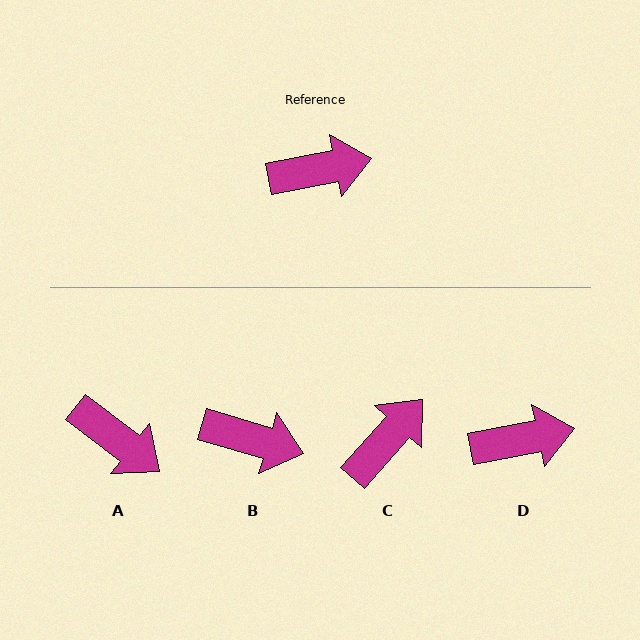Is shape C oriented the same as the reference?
No, it is off by about 37 degrees.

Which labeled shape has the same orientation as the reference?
D.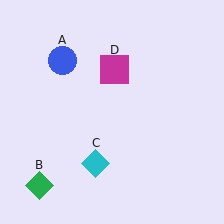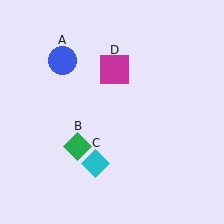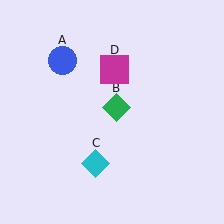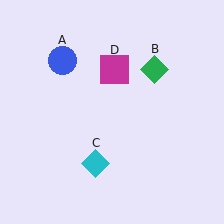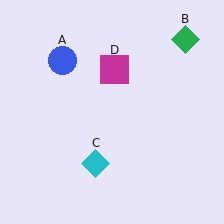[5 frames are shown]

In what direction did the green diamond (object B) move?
The green diamond (object B) moved up and to the right.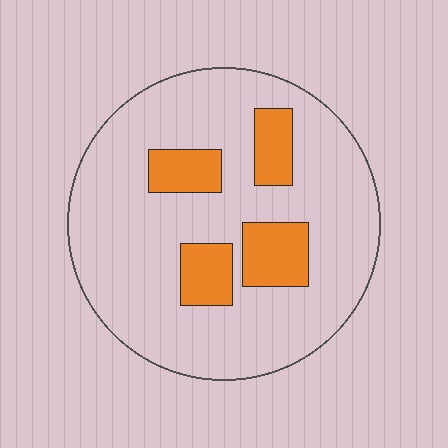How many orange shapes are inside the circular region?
4.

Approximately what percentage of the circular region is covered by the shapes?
Approximately 20%.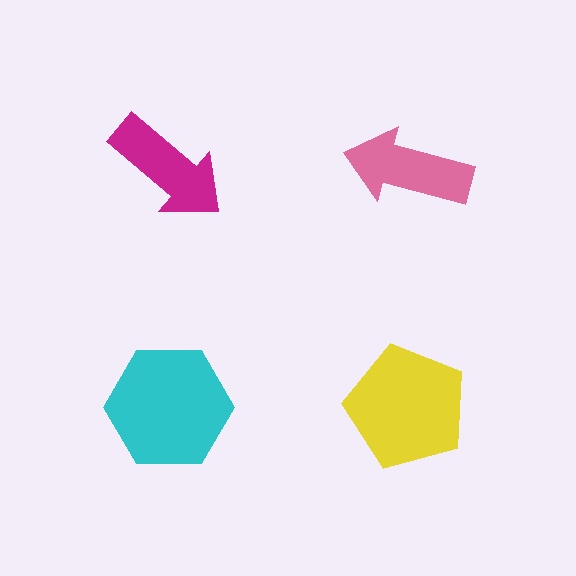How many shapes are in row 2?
2 shapes.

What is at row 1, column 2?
A pink arrow.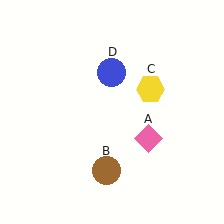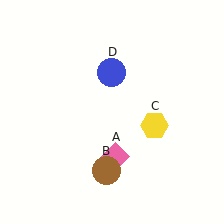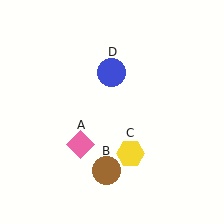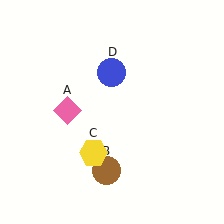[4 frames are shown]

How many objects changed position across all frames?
2 objects changed position: pink diamond (object A), yellow hexagon (object C).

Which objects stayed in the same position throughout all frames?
Brown circle (object B) and blue circle (object D) remained stationary.